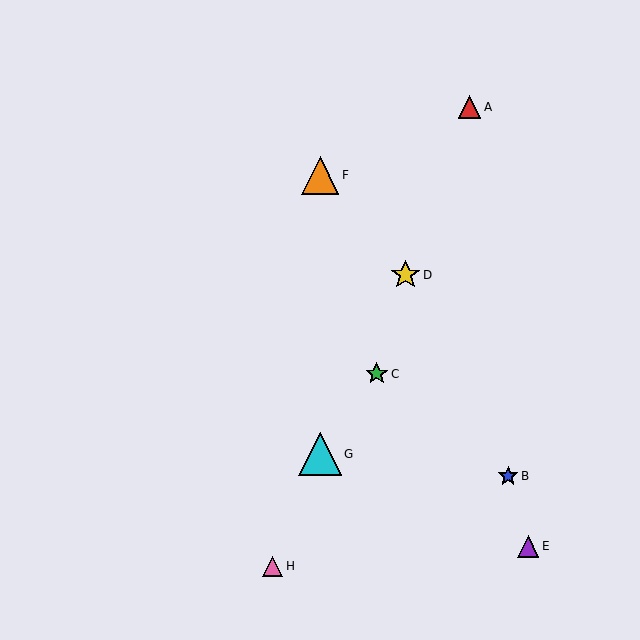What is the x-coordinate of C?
Object C is at x≈377.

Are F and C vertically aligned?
No, F is at x≈320 and C is at x≈377.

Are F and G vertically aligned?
Yes, both are at x≈320.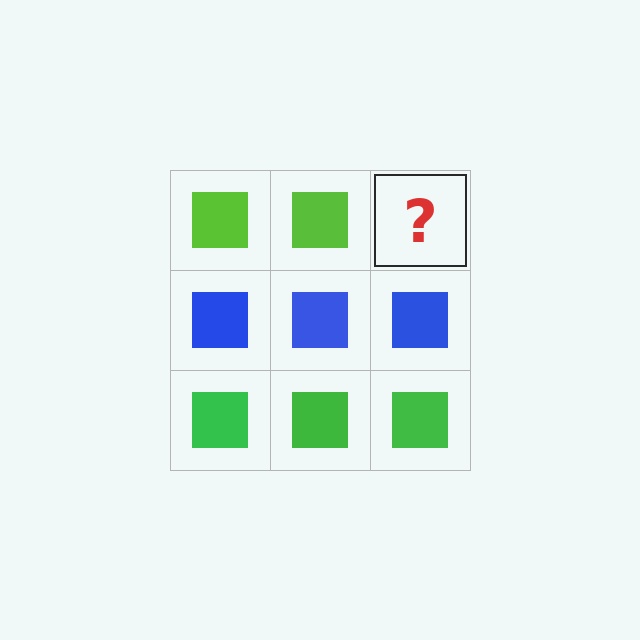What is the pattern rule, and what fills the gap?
The rule is that each row has a consistent color. The gap should be filled with a lime square.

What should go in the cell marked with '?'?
The missing cell should contain a lime square.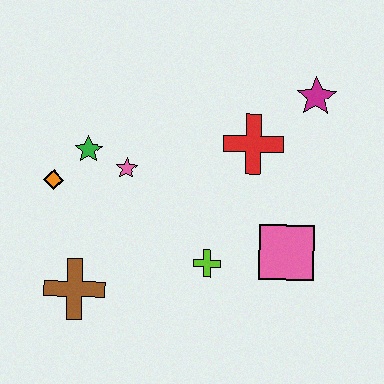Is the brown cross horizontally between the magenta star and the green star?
No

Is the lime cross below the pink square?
Yes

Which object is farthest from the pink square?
The orange diamond is farthest from the pink square.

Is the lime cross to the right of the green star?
Yes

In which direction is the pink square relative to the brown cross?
The pink square is to the right of the brown cross.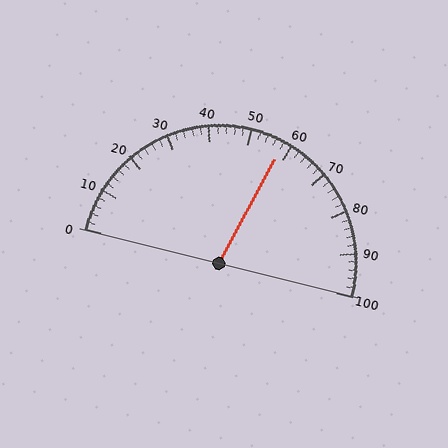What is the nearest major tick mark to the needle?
The nearest major tick mark is 60.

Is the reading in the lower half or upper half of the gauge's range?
The reading is in the upper half of the range (0 to 100).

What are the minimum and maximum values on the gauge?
The gauge ranges from 0 to 100.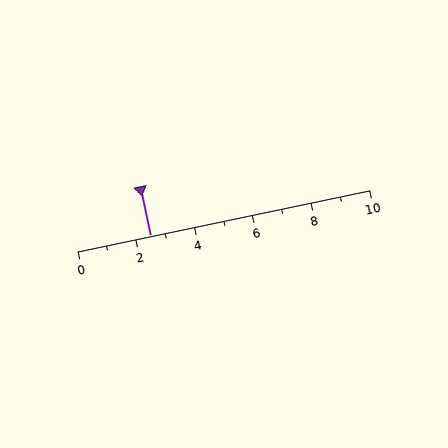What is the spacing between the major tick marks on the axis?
The major ticks are spaced 2 apart.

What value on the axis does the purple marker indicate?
The marker indicates approximately 2.5.